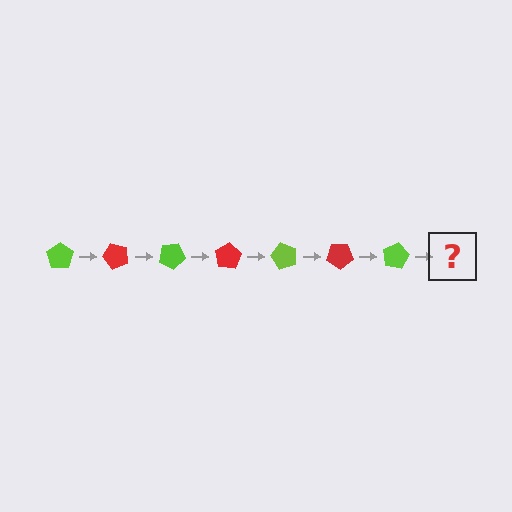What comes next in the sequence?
The next element should be a red pentagon, rotated 350 degrees from the start.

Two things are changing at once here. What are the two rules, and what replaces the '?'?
The two rules are that it rotates 50 degrees each step and the color cycles through lime and red. The '?' should be a red pentagon, rotated 350 degrees from the start.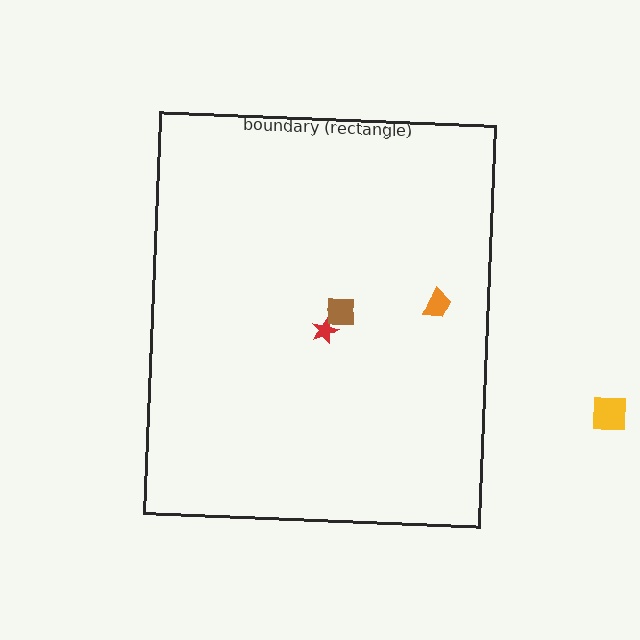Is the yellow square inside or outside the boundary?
Outside.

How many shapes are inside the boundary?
3 inside, 1 outside.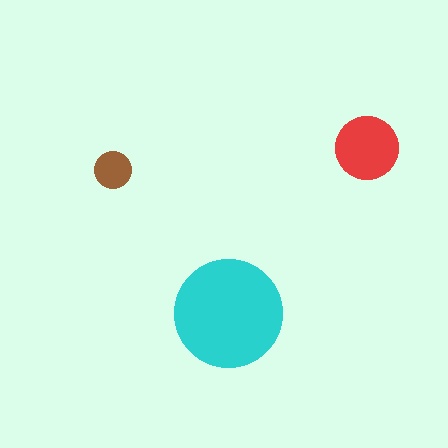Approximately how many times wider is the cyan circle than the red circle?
About 1.5 times wider.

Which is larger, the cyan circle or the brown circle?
The cyan one.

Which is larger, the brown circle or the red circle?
The red one.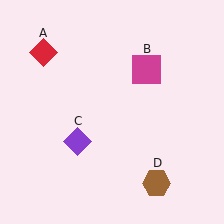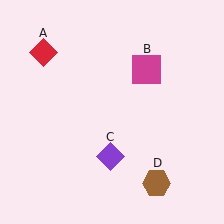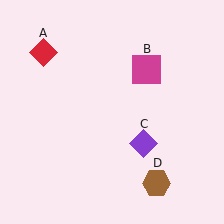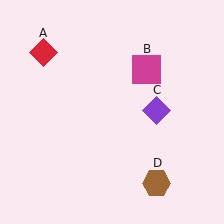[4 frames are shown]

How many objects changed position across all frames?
1 object changed position: purple diamond (object C).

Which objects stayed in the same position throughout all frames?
Red diamond (object A) and magenta square (object B) and brown hexagon (object D) remained stationary.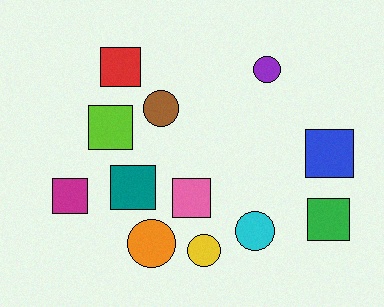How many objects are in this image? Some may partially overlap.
There are 12 objects.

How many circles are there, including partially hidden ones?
There are 5 circles.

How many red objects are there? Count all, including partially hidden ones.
There is 1 red object.